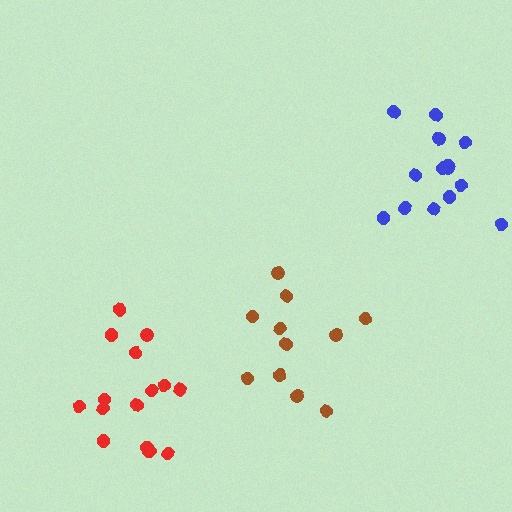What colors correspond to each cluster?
The clusters are colored: brown, blue, red.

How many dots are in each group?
Group 1: 11 dots, Group 2: 14 dots, Group 3: 15 dots (40 total).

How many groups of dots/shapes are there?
There are 3 groups.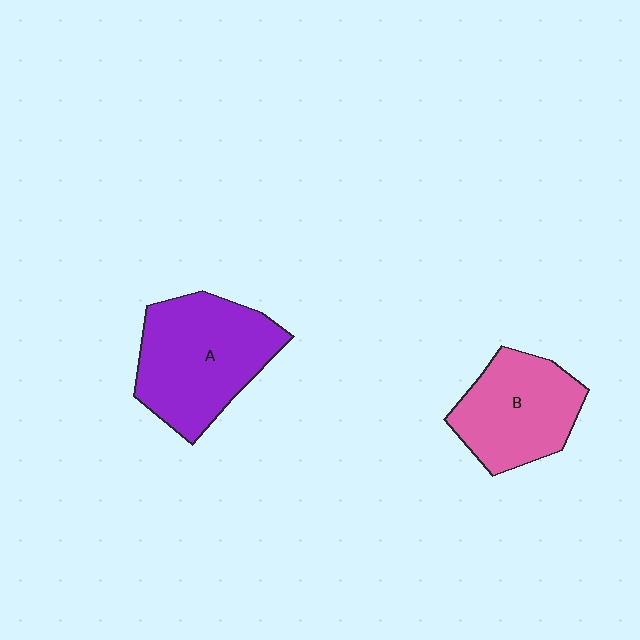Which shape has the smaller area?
Shape B (pink).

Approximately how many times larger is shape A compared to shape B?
Approximately 1.3 times.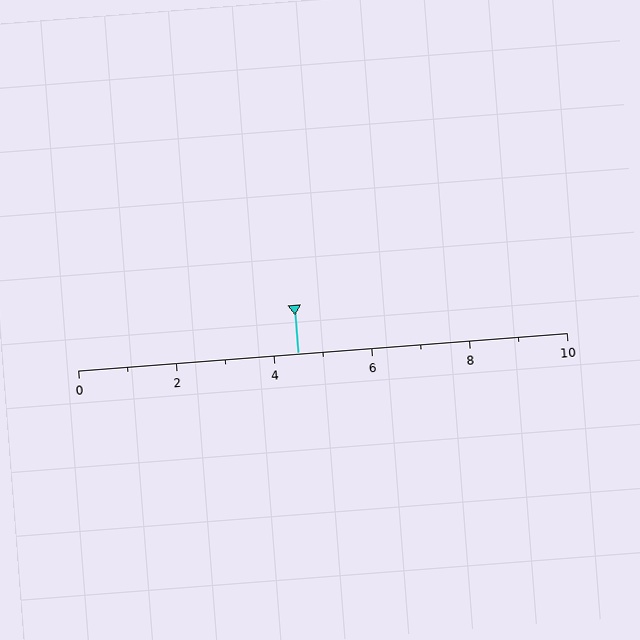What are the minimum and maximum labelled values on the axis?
The axis runs from 0 to 10.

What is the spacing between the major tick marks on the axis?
The major ticks are spaced 2 apart.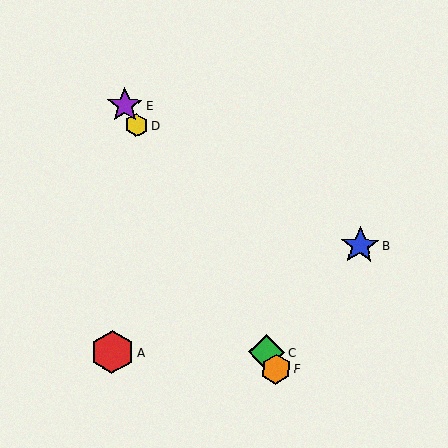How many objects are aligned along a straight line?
4 objects (C, D, E, F) are aligned along a straight line.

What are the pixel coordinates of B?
Object B is at (360, 246).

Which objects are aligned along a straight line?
Objects C, D, E, F are aligned along a straight line.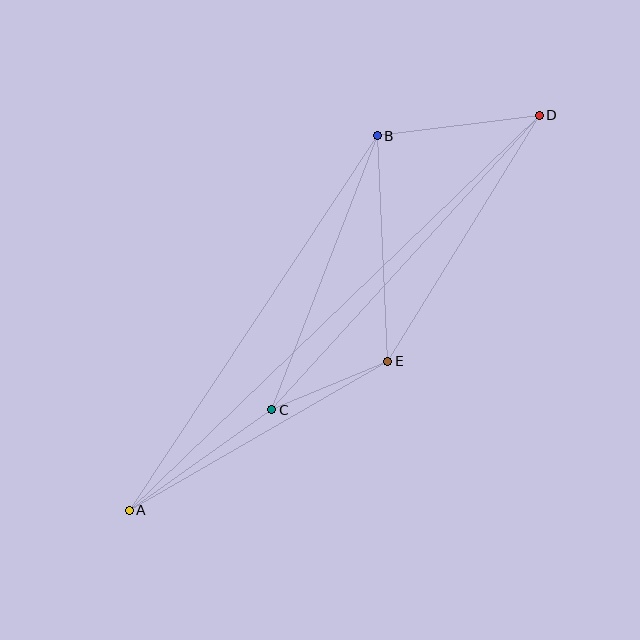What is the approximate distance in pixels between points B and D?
The distance between B and D is approximately 163 pixels.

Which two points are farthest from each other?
Points A and D are farthest from each other.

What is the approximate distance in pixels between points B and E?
The distance between B and E is approximately 226 pixels.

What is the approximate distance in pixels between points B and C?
The distance between B and C is approximately 294 pixels.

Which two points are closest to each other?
Points C and E are closest to each other.